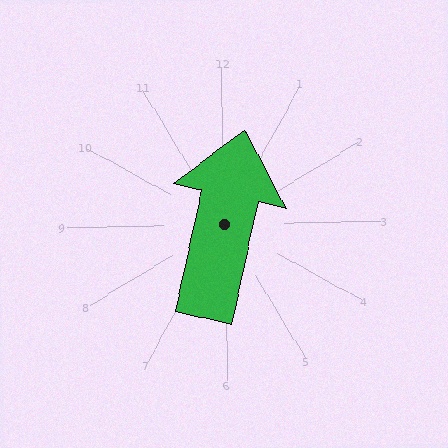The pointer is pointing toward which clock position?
Roughly 12 o'clock.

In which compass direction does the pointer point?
North.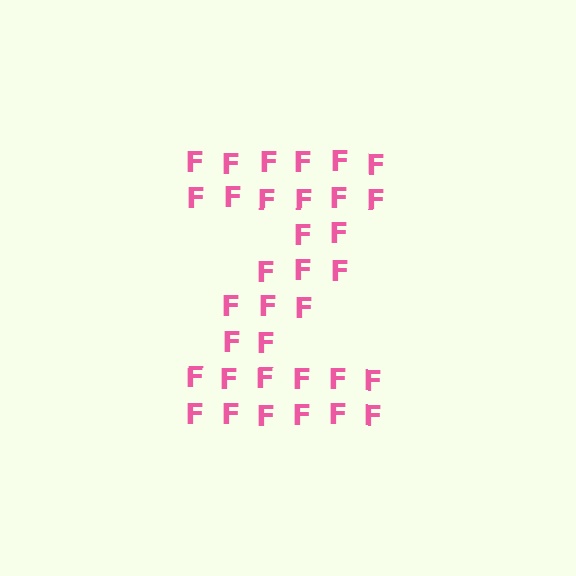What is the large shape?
The large shape is the letter Z.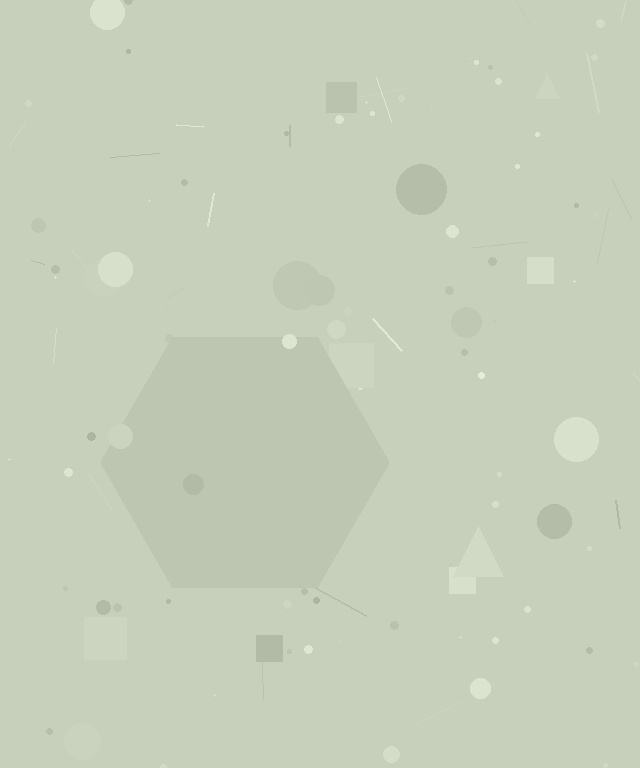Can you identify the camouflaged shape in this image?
The camouflaged shape is a hexagon.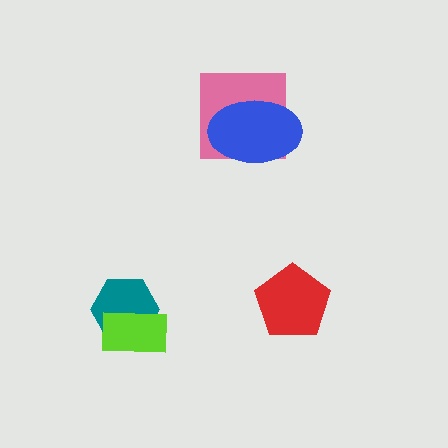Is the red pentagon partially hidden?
No, no other shape covers it.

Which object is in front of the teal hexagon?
The lime rectangle is in front of the teal hexagon.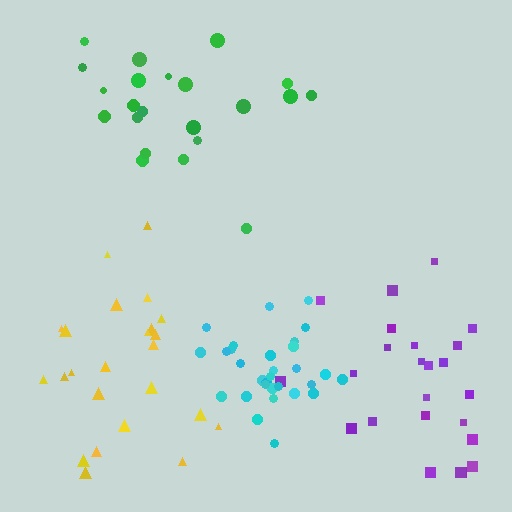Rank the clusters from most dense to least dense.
cyan, green, purple, yellow.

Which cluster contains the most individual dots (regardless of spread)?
Cyan (30).